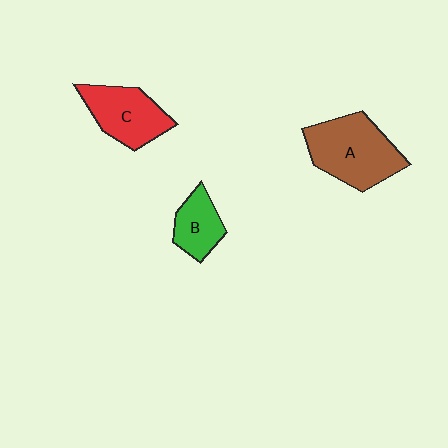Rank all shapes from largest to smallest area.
From largest to smallest: A (brown), C (red), B (green).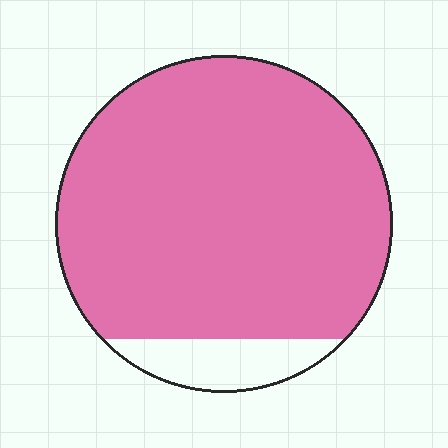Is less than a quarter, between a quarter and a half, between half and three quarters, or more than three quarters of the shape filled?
More than three quarters.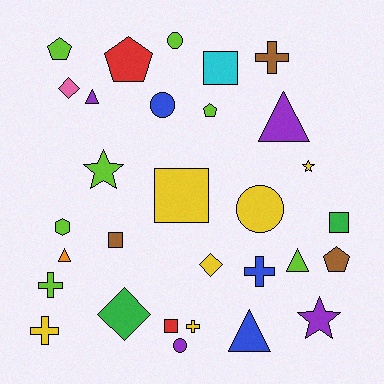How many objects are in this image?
There are 30 objects.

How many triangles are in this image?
There are 5 triangles.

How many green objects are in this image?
There are 2 green objects.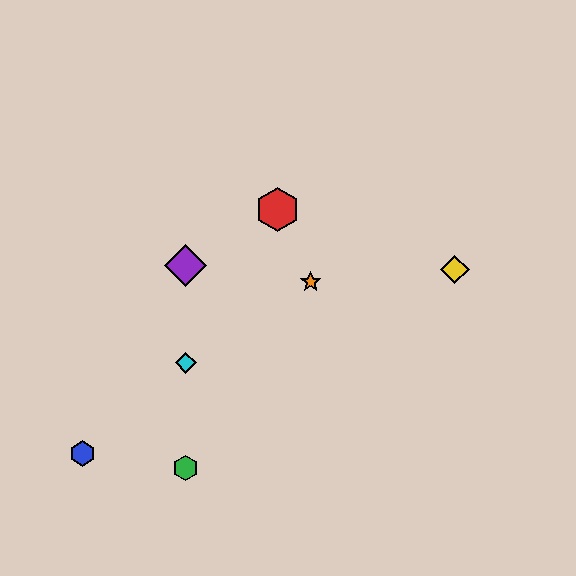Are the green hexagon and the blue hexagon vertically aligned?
No, the green hexagon is at x≈186 and the blue hexagon is at x≈83.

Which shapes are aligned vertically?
The green hexagon, the purple diamond, the cyan diamond are aligned vertically.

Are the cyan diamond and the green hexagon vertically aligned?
Yes, both are at x≈186.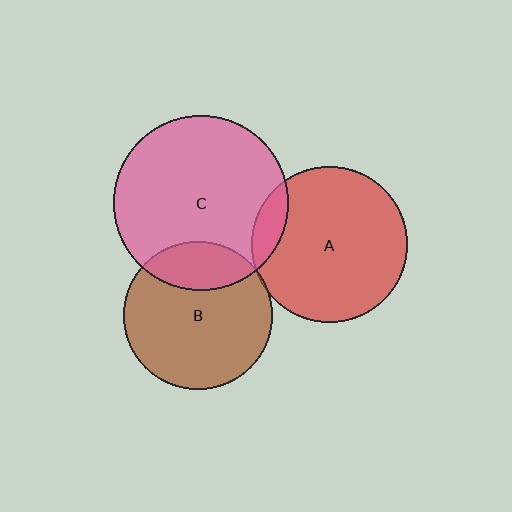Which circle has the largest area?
Circle C (pink).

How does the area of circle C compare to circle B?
Approximately 1.4 times.